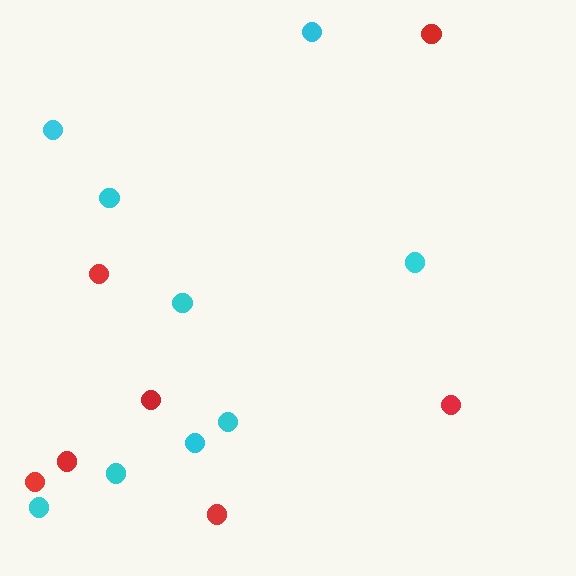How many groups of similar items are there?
There are 2 groups: one group of red circles (7) and one group of cyan circles (9).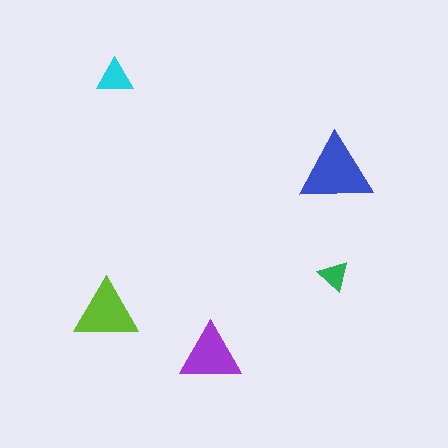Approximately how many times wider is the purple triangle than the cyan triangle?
About 1.5 times wider.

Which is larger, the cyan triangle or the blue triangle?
The blue one.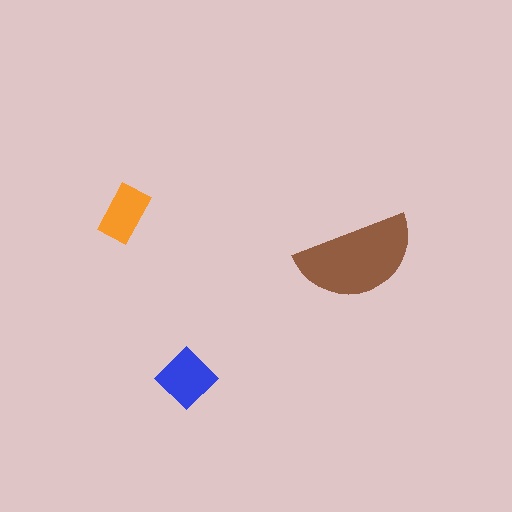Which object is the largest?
The brown semicircle.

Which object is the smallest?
The orange rectangle.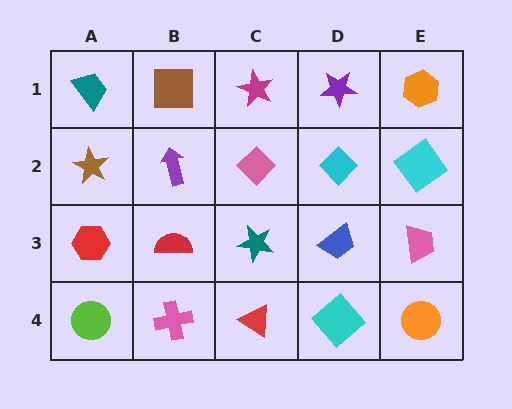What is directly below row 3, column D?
A cyan diamond.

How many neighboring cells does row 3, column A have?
3.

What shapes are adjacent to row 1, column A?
A brown star (row 2, column A), a brown square (row 1, column B).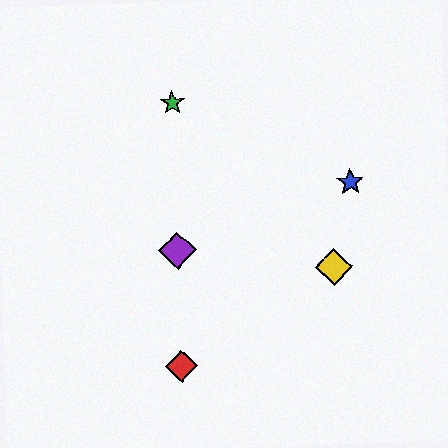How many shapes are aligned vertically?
3 shapes (the red diamond, the green star, the purple diamond) are aligned vertically.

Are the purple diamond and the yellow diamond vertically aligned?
No, the purple diamond is at x≈177 and the yellow diamond is at x≈334.